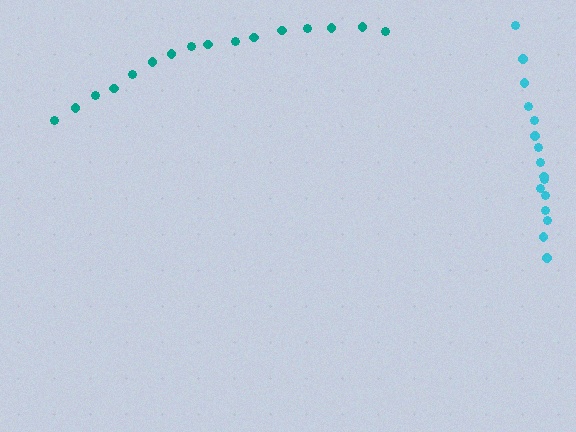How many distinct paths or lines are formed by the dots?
There are 2 distinct paths.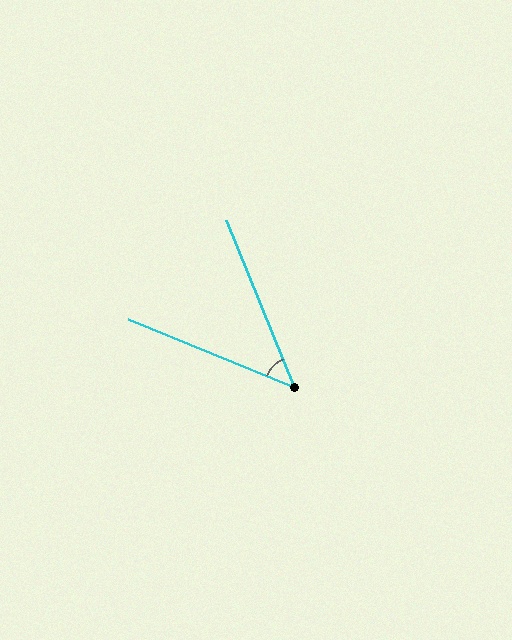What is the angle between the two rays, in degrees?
Approximately 46 degrees.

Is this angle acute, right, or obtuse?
It is acute.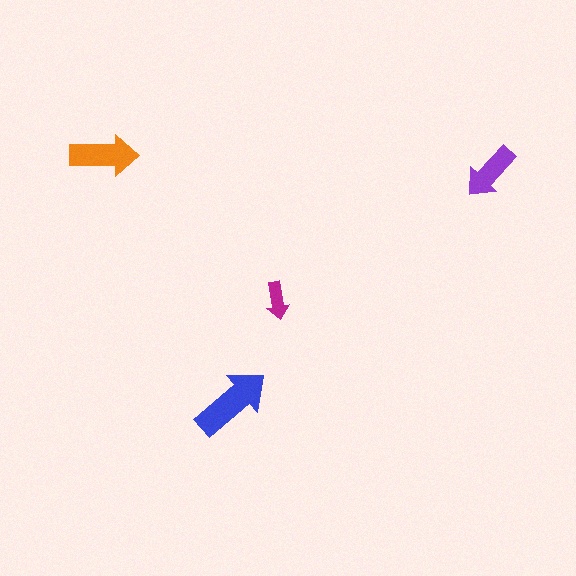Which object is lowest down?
The blue arrow is bottommost.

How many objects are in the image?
There are 4 objects in the image.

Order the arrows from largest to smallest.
the blue one, the orange one, the purple one, the magenta one.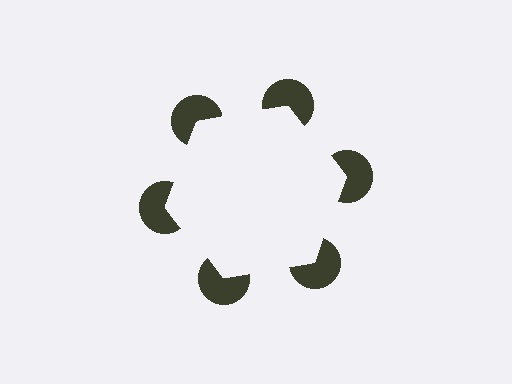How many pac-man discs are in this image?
There are 6 — one at each vertex of the illusory hexagon.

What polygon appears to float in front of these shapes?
An illusory hexagon — its edges are inferred from the aligned wedge cuts in the pac-man discs, not physically drawn.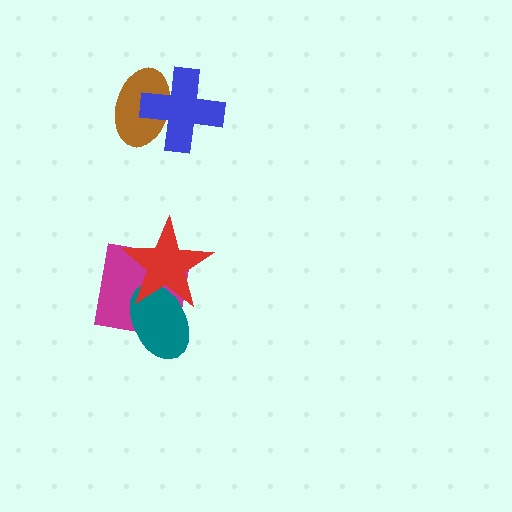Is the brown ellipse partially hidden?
Yes, it is partially covered by another shape.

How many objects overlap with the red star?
2 objects overlap with the red star.